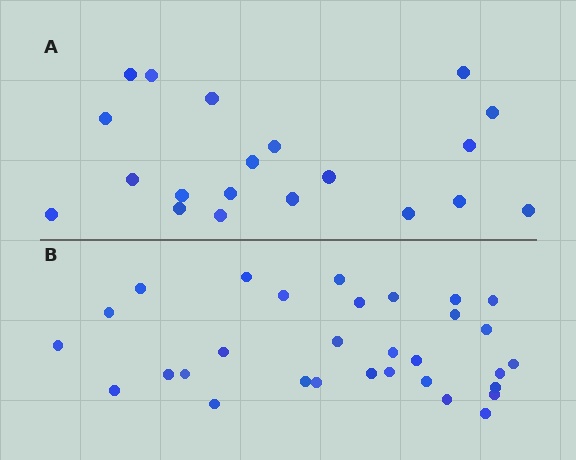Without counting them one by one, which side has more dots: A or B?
Region B (the bottom region) has more dots.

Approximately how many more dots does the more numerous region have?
Region B has roughly 12 or so more dots than region A.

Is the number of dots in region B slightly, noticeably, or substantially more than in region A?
Region B has substantially more. The ratio is roughly 1.6 to 1.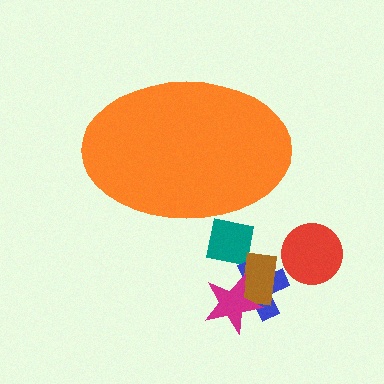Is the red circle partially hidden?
No, the red circle is fully visible.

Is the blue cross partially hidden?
No, the blue cross is fully visible.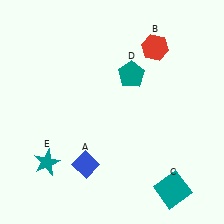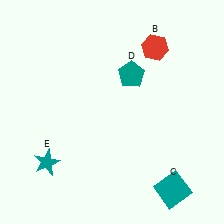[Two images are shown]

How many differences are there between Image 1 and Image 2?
There is 1 difference between the two images.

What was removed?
The blue diamond (A) was removed in Image 2.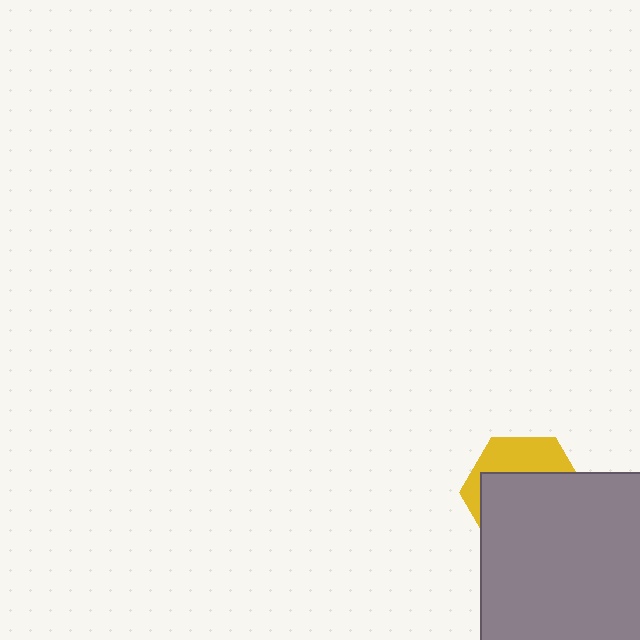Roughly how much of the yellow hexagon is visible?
A small part of it is visible (roughly 33%).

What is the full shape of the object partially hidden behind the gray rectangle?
The partially hidden object is a yellow hexagon.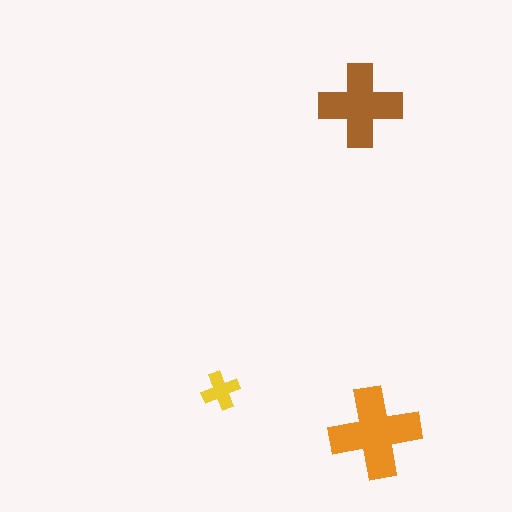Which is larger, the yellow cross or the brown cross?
The brown one.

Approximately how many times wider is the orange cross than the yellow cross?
About 2.5 times wider.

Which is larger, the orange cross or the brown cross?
The orange one.